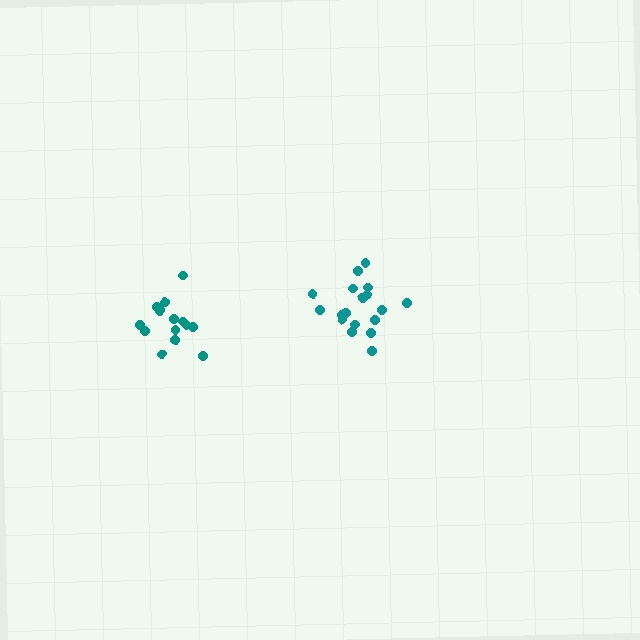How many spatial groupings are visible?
There are 2 spatial groupings.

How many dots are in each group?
Group 1: 14 dots, Group 2: 18 dots (32 total).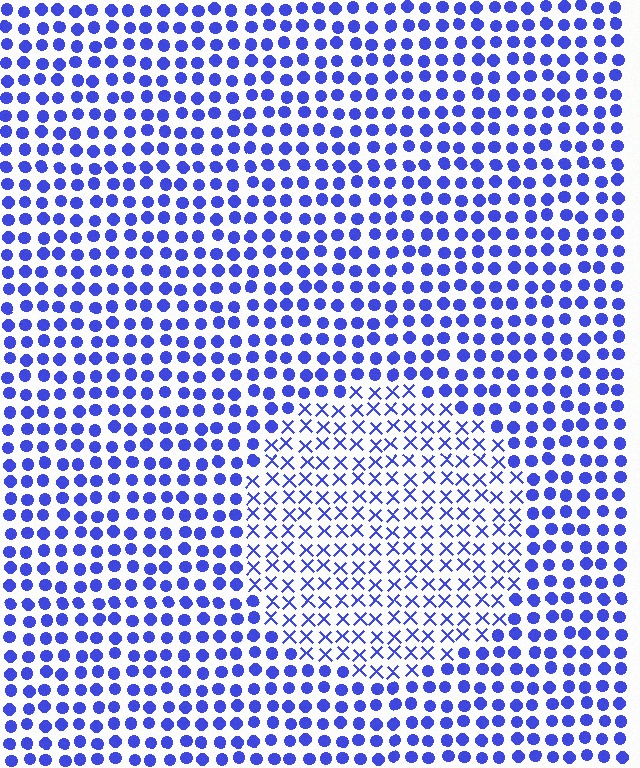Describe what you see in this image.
The image is filled with small blue elements arranged in a uniform grid. A circle-shaped region contains X marks, while the surrounding area contains circles. The boundary is defined purely by the change in element shape.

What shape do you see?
I see a circle.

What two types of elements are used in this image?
The image uses X marks inside the circle region and circles outside it.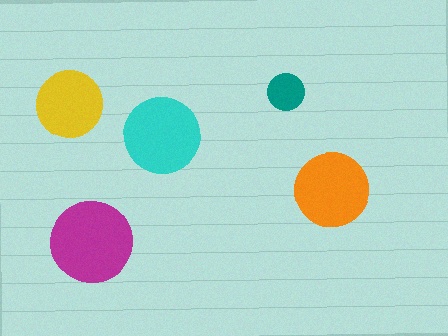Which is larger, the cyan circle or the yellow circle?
The cyan one.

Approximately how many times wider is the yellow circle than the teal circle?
About 2 times wider.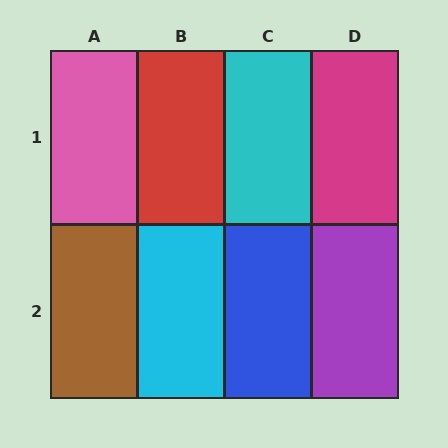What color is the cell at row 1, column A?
Pink.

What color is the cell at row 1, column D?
Magenta.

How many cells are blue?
1 cell is blue.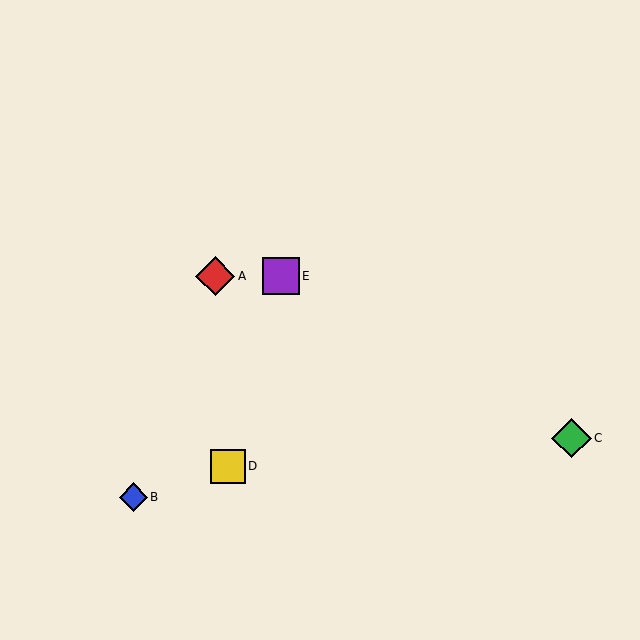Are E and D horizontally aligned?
No, E is at y≈276 and D is at y≈466.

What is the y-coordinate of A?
Object A is at y≈276.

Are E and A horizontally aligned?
Yes, both are at y≈276.